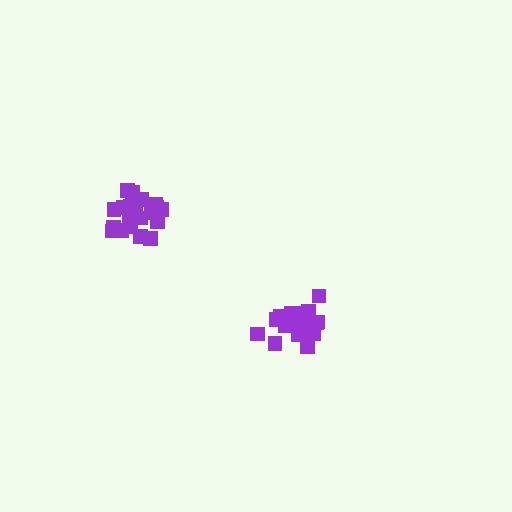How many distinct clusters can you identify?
There are 2 distinct clusters.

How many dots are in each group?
Group 1: 19 dots, Group 2: 21 dots (40 total).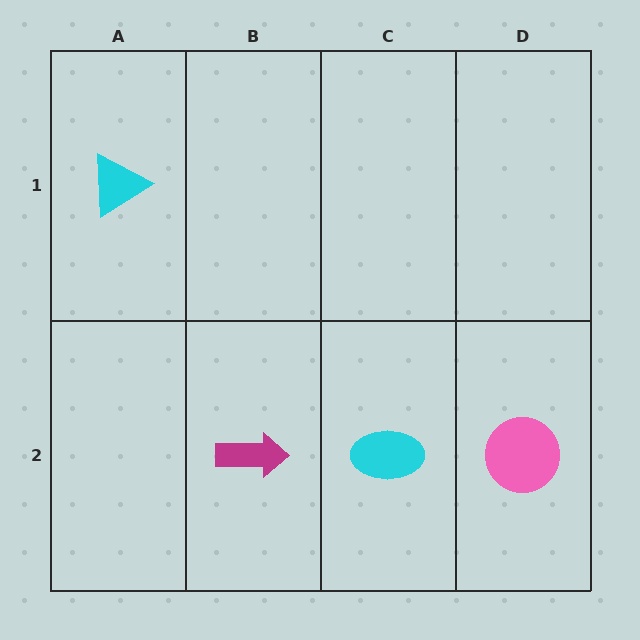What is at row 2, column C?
A cyan ellipse.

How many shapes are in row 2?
3 shapes.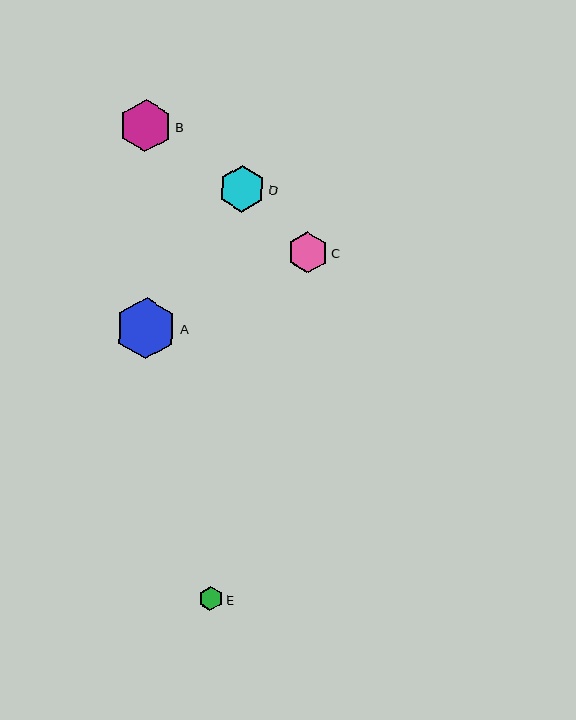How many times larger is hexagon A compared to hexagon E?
Hexagon A is approximately 2.6 times the size of hexagon E.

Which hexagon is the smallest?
Hexagon E is the smallest with a size of approximately 23 pixels.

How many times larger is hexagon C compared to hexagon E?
Hexagon C is approximately 1.7 times the size of hexagon E.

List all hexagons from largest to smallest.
From largest to smallest: A, B, D, C, E.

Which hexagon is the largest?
Hexagon A is the largest with a size of approximately 61 pixels.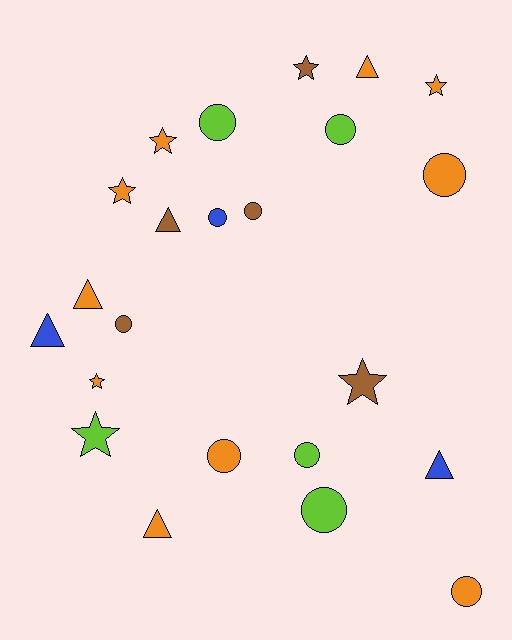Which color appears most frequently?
Orange, with 10 objects.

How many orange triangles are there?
There are 3 orange triangles.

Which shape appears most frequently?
Circle, with 10 objects.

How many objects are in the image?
There are 23 objects.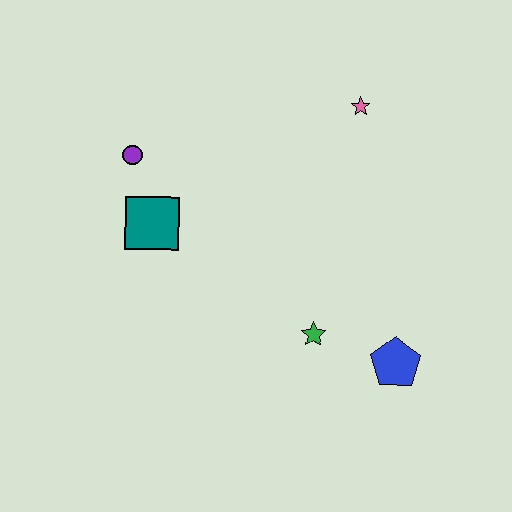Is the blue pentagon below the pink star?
Yes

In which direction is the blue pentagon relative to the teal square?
The blue pentagon is to the right of the teal square.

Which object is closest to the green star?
The blue pentagon is closest to the green star.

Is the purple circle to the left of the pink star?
Yes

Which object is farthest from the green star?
The purple circle is farthest from the green star.